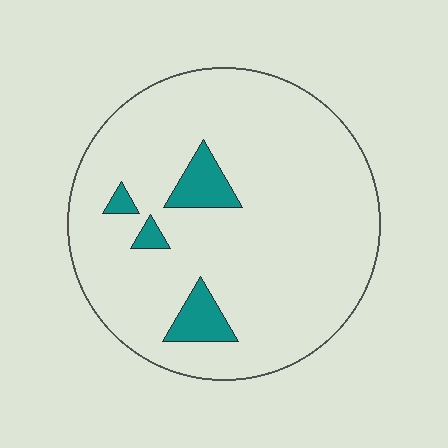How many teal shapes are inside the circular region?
4.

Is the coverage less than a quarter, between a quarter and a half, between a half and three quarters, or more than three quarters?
Less than a quarter.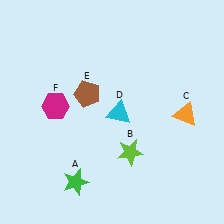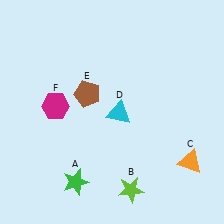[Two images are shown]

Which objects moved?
The objects that moved are: the lime star (B), the orange triangle (C).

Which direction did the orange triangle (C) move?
The orange triangle (C) moved down.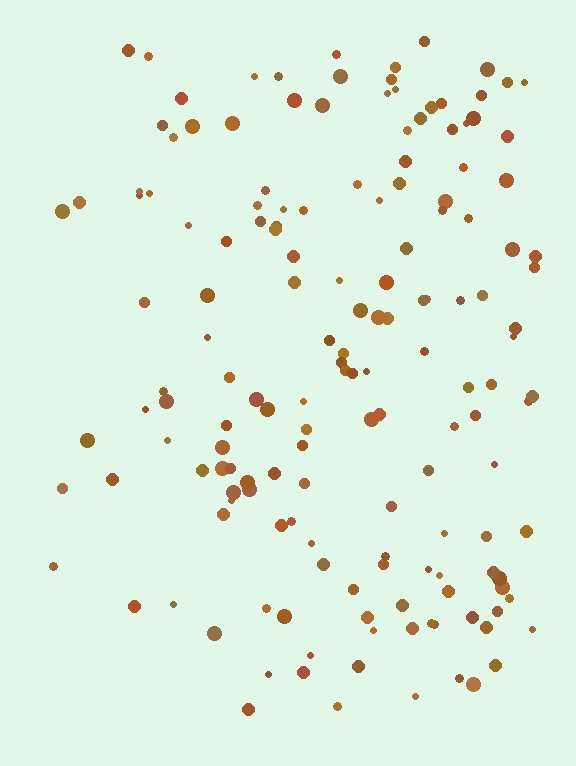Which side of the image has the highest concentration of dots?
The right.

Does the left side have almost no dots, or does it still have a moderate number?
Still a moderate number, just noticeably fewer than the right.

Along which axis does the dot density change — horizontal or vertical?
Horizontal.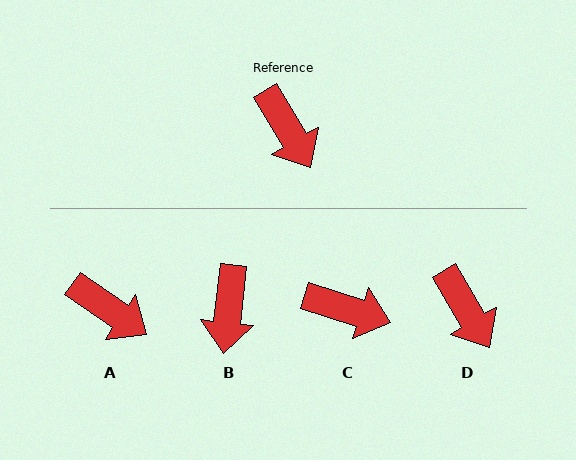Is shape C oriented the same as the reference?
No, it is off by about 42 degrees.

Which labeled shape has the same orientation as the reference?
D.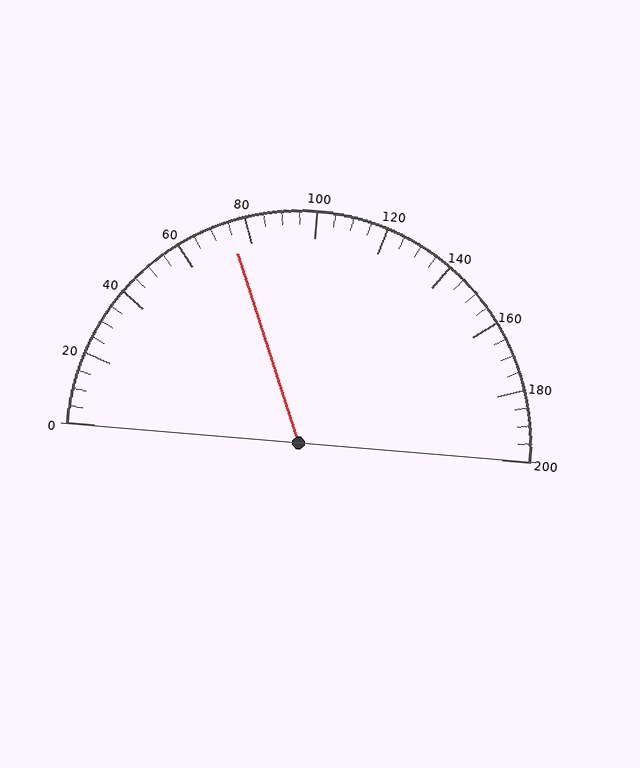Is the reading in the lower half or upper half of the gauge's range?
The reading is in the lower half of the range (0 to 200).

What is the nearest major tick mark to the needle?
The nearest major tick mark is 80.